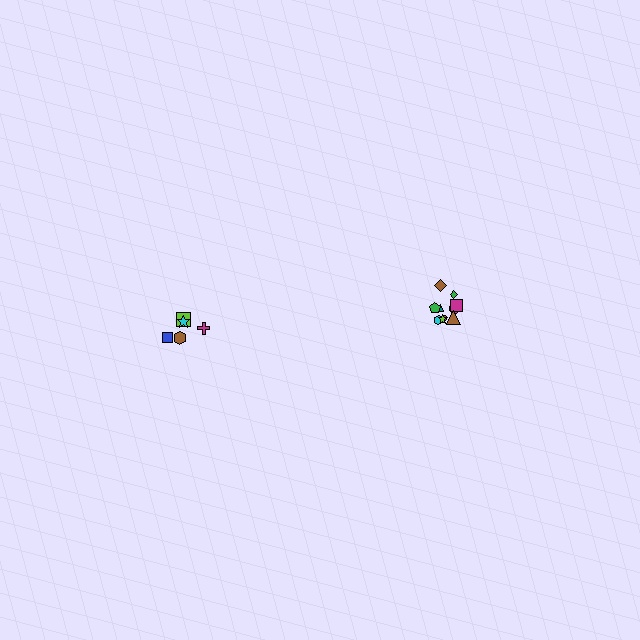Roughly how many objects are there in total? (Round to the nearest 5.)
Roughly 15 objects in total.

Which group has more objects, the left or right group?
The right group.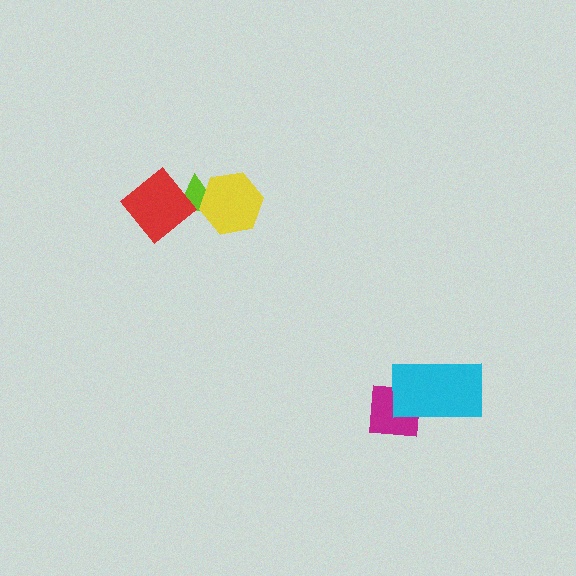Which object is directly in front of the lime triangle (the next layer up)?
The yellow hexagon is directly in front of the lime triangle.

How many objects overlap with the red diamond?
1 object overlaps with the red diamond.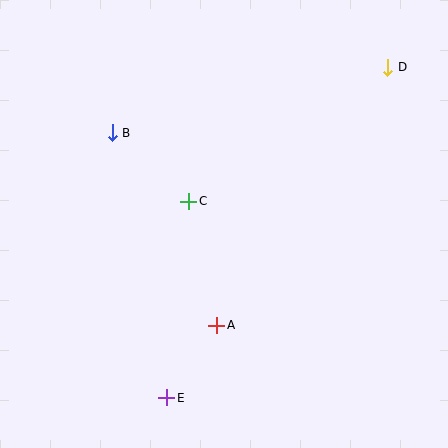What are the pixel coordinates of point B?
Point B is at (112, 133).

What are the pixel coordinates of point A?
Point A is at (217, 325).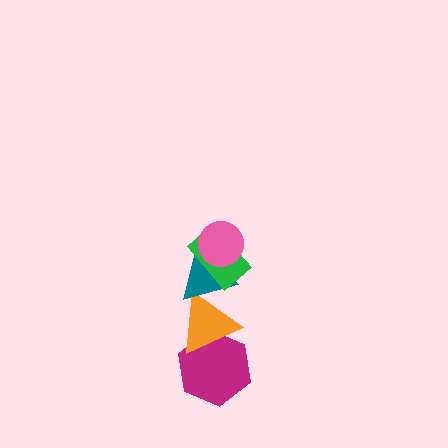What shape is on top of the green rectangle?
The pink circle is on top of the green rectangle.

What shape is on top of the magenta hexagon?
The orange triangle is on top of the magenta hexagon.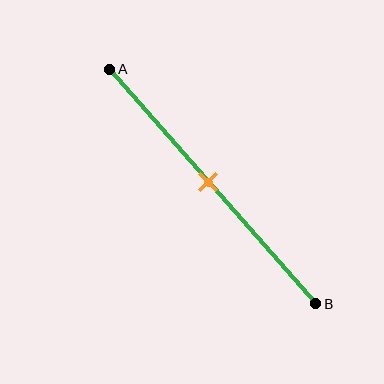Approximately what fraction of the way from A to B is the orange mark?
The orange mark is approximately 50% of the way from A to B.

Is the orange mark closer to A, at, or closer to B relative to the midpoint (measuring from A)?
The orange mark is approximately at the midpoint of segment AB.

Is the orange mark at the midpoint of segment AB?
Yes, the mark is approximately at the midpoint.